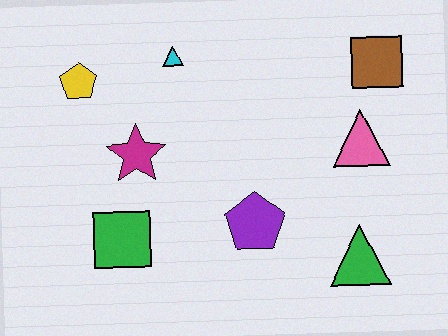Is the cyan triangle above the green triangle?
Yes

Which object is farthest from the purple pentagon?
The yellow pentagon is farthest from the purple pentagon.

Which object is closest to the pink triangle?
The brown square is closest to the pink triangle.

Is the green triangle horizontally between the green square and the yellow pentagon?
No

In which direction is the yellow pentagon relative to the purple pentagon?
The yellow pentagon is to the left of the purple pentagon.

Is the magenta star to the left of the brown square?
Yes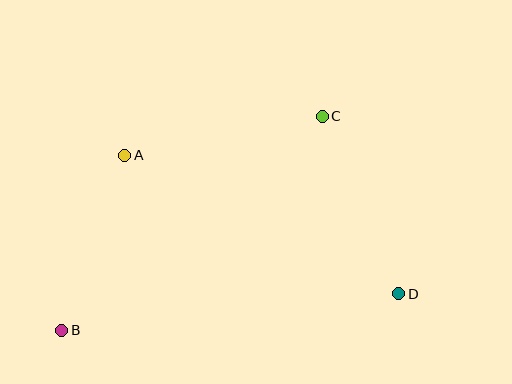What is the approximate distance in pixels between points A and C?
The distance between A and C is approximately 201 pixels.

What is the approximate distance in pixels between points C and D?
The distance between C and D is approximately 193 pixels.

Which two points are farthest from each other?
Points B and D are farthest from each other.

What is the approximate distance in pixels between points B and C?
The distance between B and C is approximately 337 pixels.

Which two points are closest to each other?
Points A and B are closest to each other.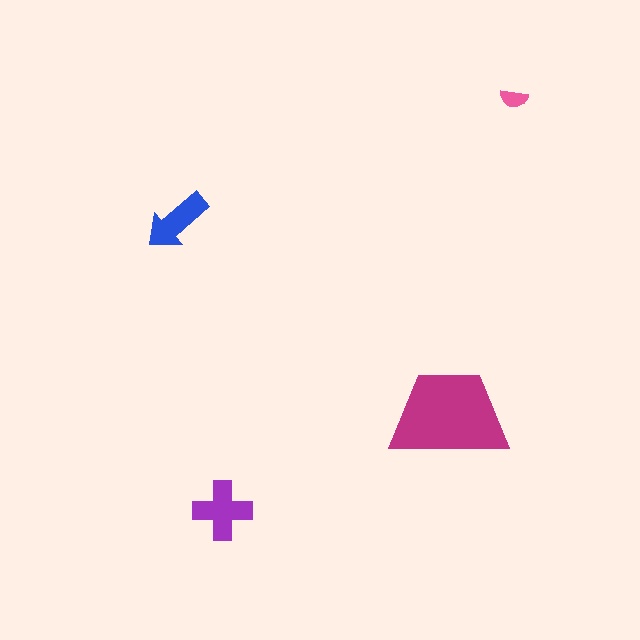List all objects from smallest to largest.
The pink semicircle, the blue arrow, the purple cross, the magenta trapezoid.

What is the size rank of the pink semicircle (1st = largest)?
4th.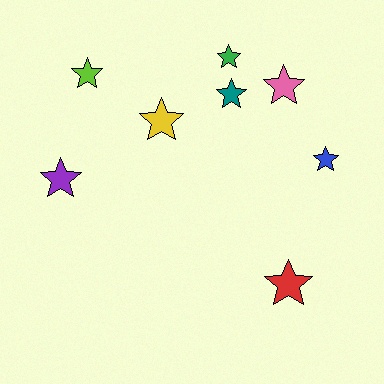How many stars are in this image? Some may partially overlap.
There are 8 stars.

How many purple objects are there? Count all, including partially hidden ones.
There is 1 purple object.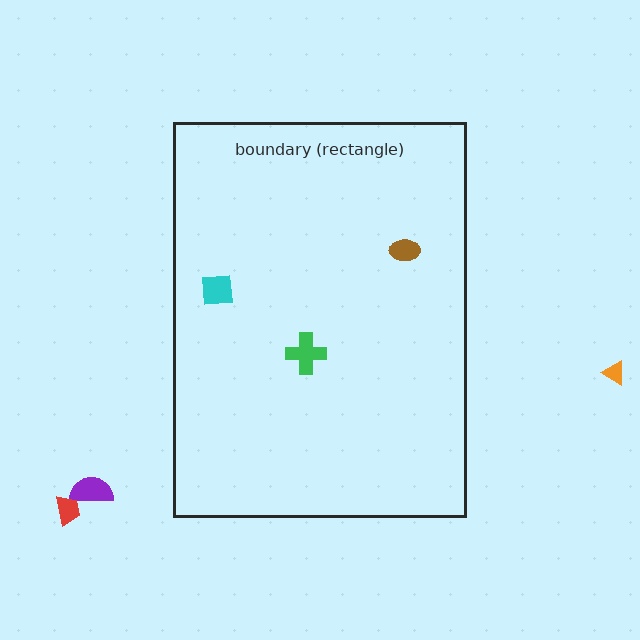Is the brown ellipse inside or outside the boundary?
Inside.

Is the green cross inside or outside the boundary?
Inside.